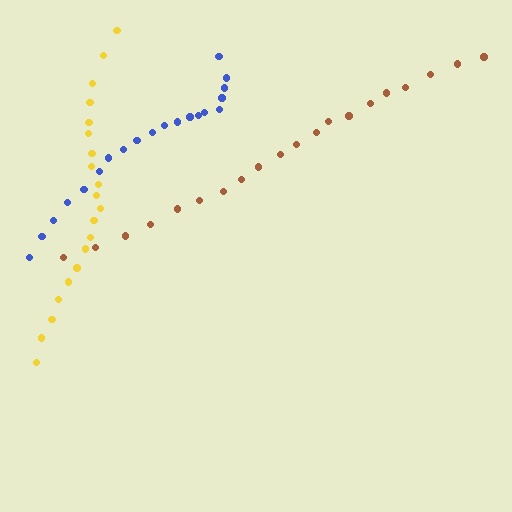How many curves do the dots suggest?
There are 3 distinct paths.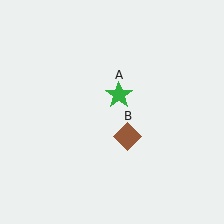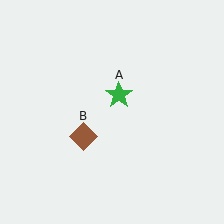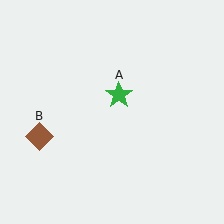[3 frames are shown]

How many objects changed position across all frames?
1 object changed position: brown diamond (object B).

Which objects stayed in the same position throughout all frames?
Green star (object A) remained stationary.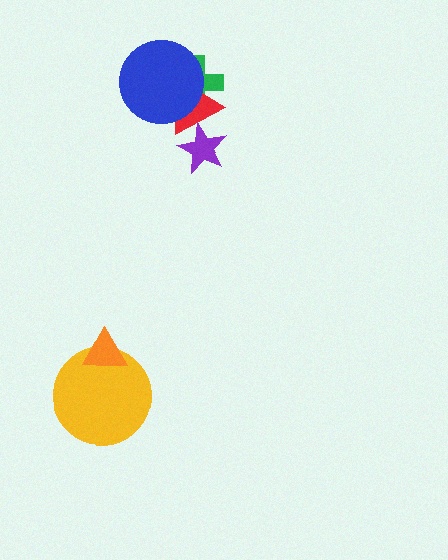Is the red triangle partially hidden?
Yes, it is partially covered by another shape.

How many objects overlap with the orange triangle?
1 object overlaps with the orange triangle.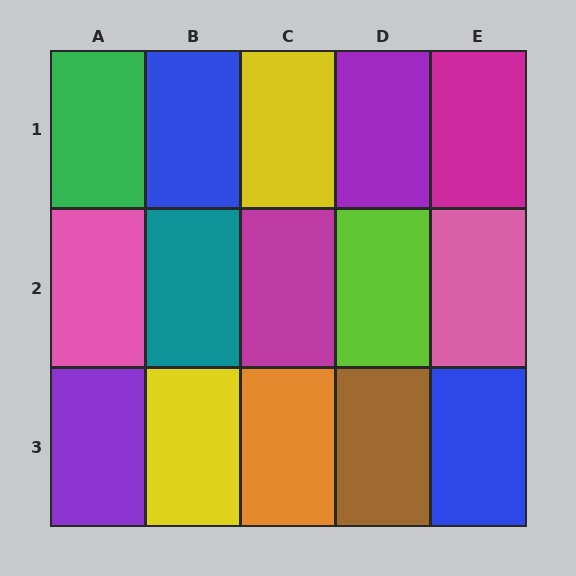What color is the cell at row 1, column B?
Blue.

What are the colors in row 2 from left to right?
Pink, teal, magenta, lime, pink.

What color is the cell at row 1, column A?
Green.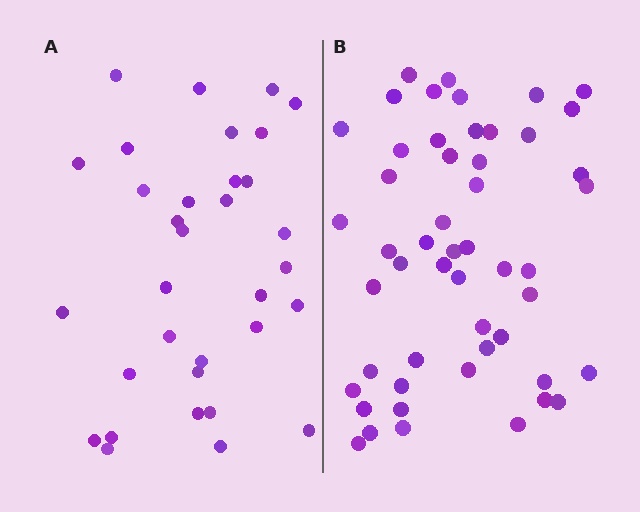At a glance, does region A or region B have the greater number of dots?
Region B (the right region) has more dots.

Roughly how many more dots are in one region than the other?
Region B has approximately 20 more dots than region A.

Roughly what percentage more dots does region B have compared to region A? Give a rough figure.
About 55% more.